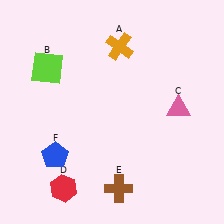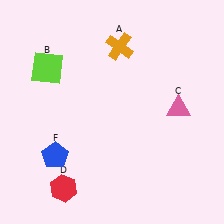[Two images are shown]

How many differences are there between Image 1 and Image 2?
There is 1 difference between the two images.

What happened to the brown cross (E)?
The brown cross (E) was removed in Image 2. It was in the bottom-right area of Image 1.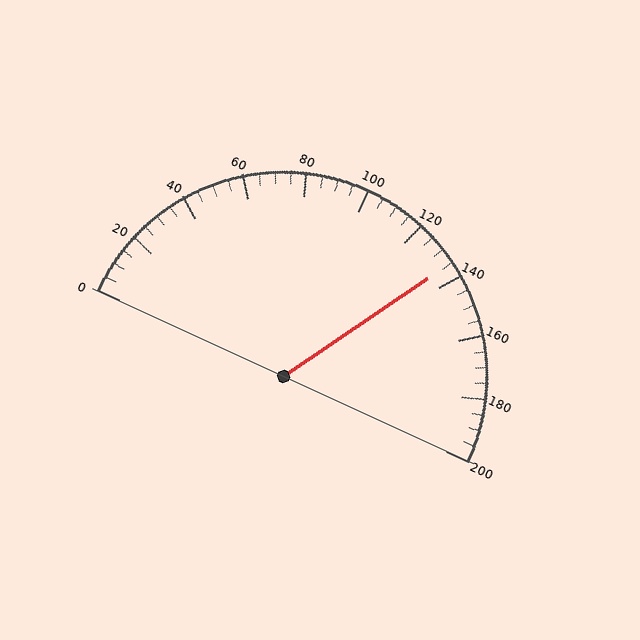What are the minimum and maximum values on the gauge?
The gauge ranges from 0 to 200.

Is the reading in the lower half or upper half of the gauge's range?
The reading is in the upper half of the range (0 to 200).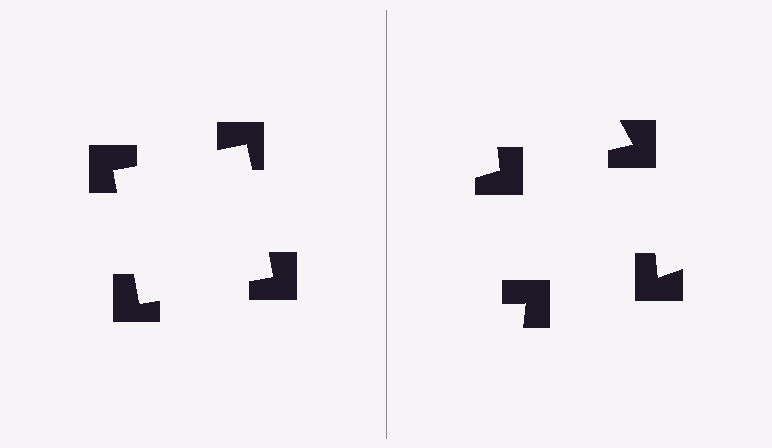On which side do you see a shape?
An illusory square appears on the left side. On the right side the wedge cuts are rotated, so no coherent shape forms.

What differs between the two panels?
The notched squares are positioned identically on both sides; only the wedge orientations differ. On the left they align to a square; on the right they are misaligned.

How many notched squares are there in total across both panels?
8 — 4 on each side.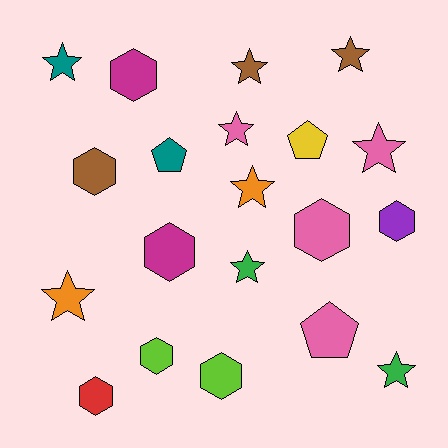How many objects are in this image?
There are 20 objects.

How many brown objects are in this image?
There are 3 brown objects.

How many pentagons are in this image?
There are 3 pentagons.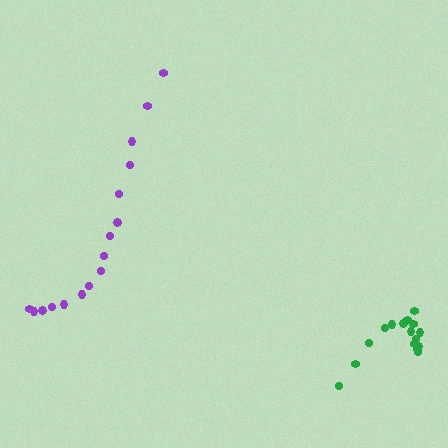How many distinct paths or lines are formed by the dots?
There are 2 distinct paths.